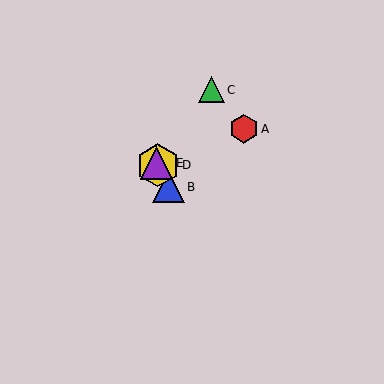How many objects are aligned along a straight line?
3 objects (B, D, E) are aligned along a straight line.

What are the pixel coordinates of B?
Object B is at (168, 187).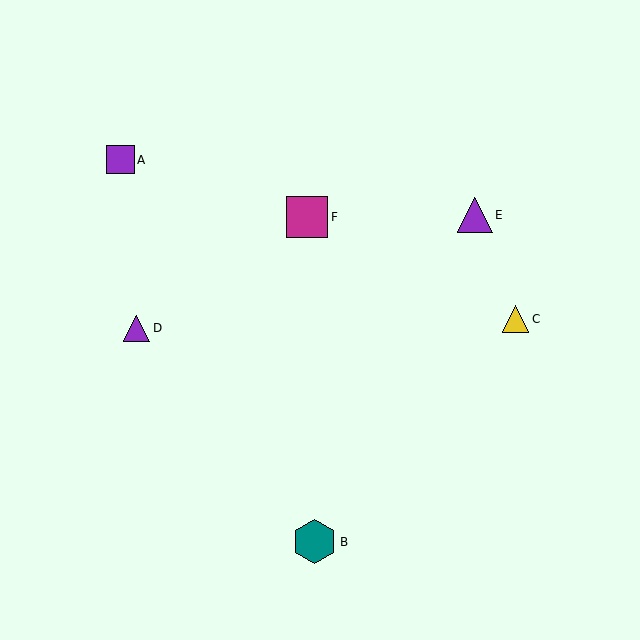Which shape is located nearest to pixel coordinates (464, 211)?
The purple triangle (labeled E) at (475, 215) is nearest to that location.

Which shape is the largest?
The teal hexagon (labeled B) is the largest.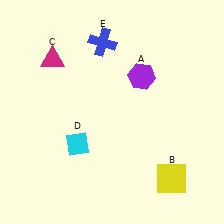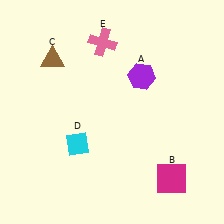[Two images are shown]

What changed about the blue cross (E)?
In Image 1, E is blue. In Image 2, it changed to pink.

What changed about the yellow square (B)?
In Image 1, B is yellow. In Image 2, it changed to magenta.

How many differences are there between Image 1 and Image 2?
There are 3 differences between the two images.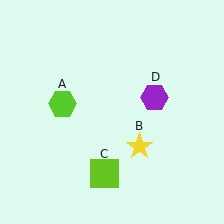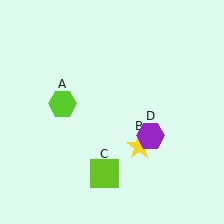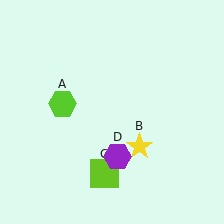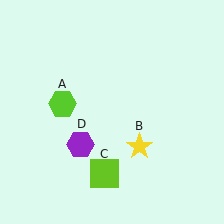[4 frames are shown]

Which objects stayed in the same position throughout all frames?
Lime hexagon (object A) and yellow star (object B) and lime square (object C) remained stationary.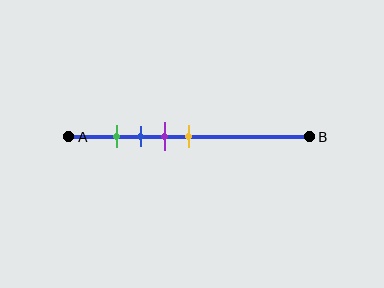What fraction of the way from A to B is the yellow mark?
The yellow mark is approximately 50% (0.5) of the way from A to B.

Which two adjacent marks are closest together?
The green and blue marks are the closest adjacent pair.